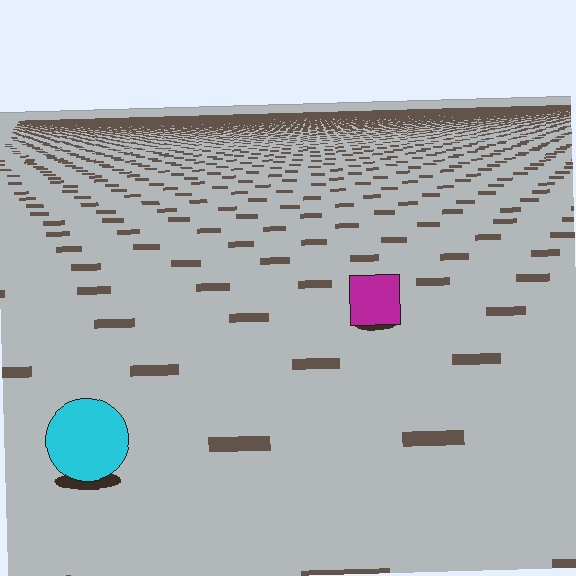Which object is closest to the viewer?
The cyan circle is closest. The texture marks near it are larger and more spread out.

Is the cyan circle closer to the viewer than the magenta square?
Yes. The cyan circle is closer — you can tell from the texture gradient: the ground texture is coarser near it.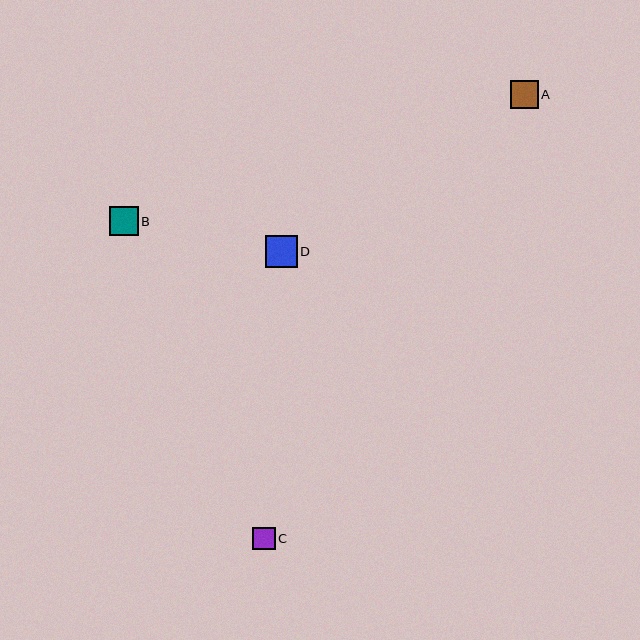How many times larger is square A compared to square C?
Square A is approximately 1.2 times the size of square C.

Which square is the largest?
Square D is the largest with a size of approximately 32 pixels.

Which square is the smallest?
Square C is the smallest with a size of approximately 22 pixels.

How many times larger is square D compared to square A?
Square D is approximately 1.2 times the size of square A.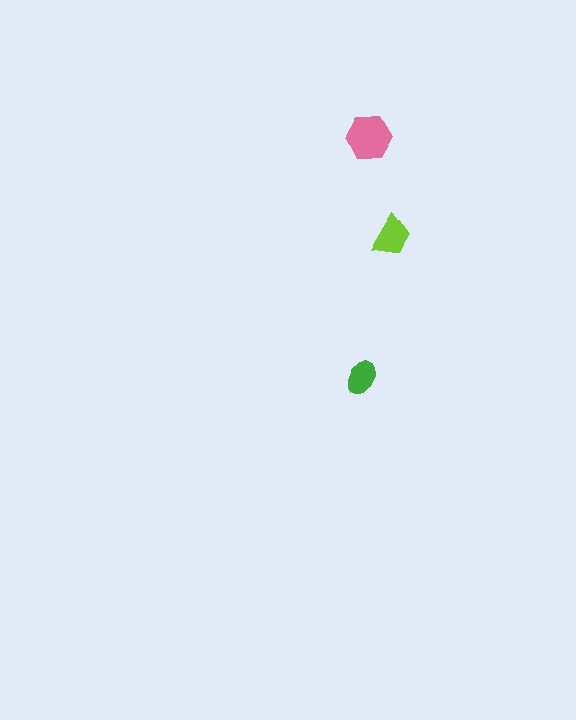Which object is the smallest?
The green ellipse.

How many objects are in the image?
There are 3 objects in the image.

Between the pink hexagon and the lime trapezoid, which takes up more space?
The pink hexagon.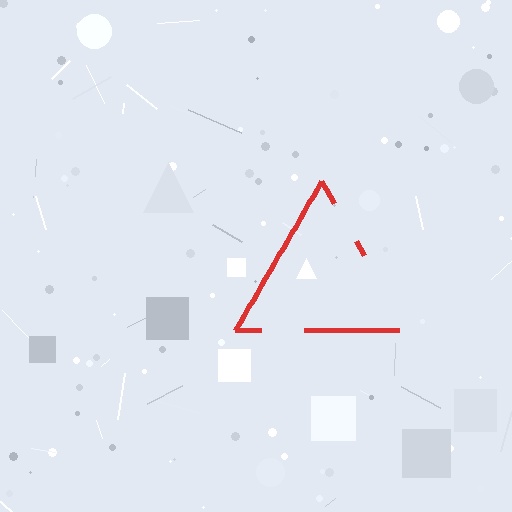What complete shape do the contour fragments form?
The contour fragments form a triangle.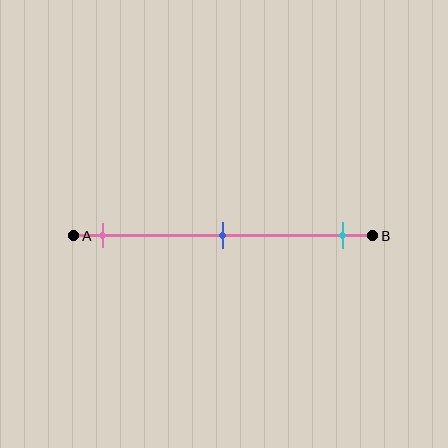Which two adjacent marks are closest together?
The pink and blue marks are the closest adjacent pair.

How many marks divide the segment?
There are 3 marks dividing the segment.